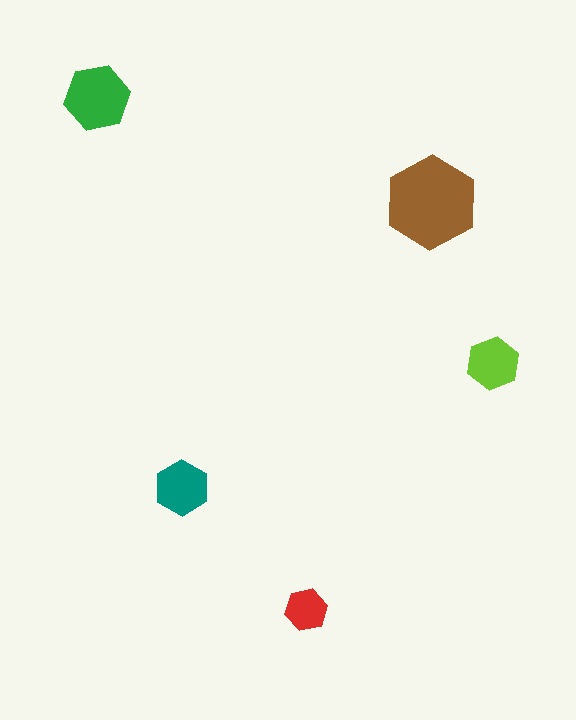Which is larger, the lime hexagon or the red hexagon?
The lime one.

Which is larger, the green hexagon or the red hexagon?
The green one.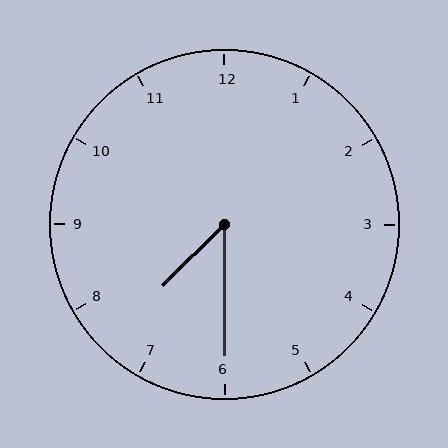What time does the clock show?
7:30.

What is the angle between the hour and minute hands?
Approximately 45 degrees.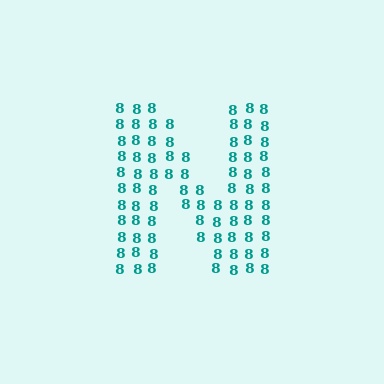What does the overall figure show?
The overall figure shows the letter N.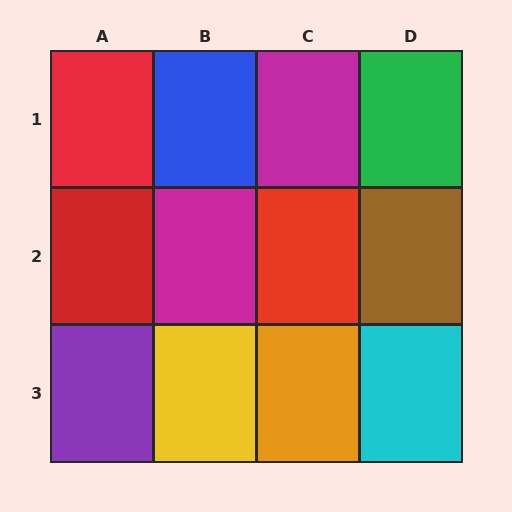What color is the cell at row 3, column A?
Purple.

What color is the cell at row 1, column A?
Red.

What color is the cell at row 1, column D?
Green.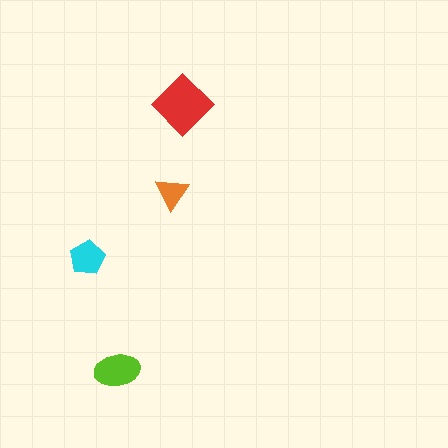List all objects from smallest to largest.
The orange triangle, the cyan pentagon, the lime ellipse, the red diamond.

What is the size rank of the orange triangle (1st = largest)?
4th.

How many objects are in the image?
There are 4 objects in the image.